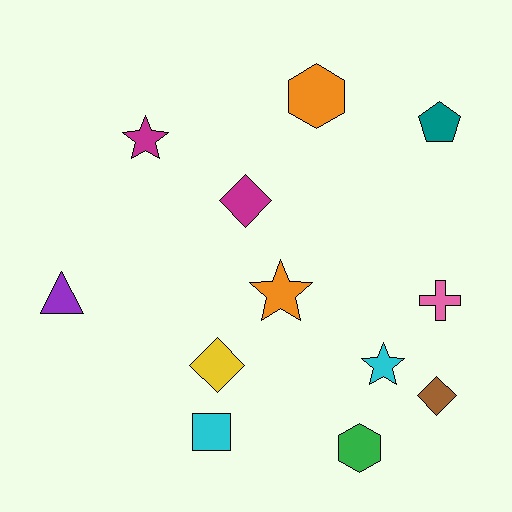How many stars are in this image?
There are 3 stars.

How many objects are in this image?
There are 12 objects.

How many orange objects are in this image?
There are 2 orange objects.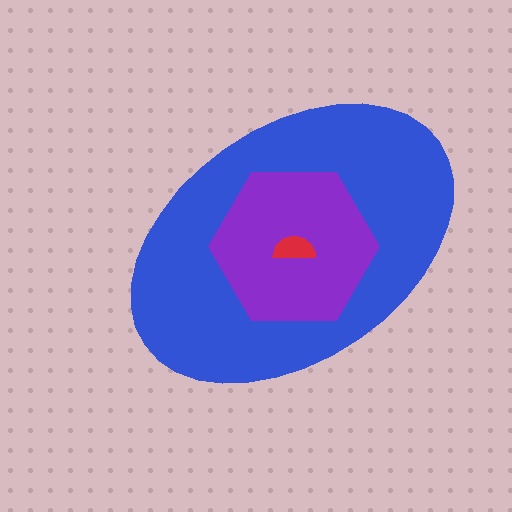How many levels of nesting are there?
3.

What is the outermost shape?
The blue ellipse.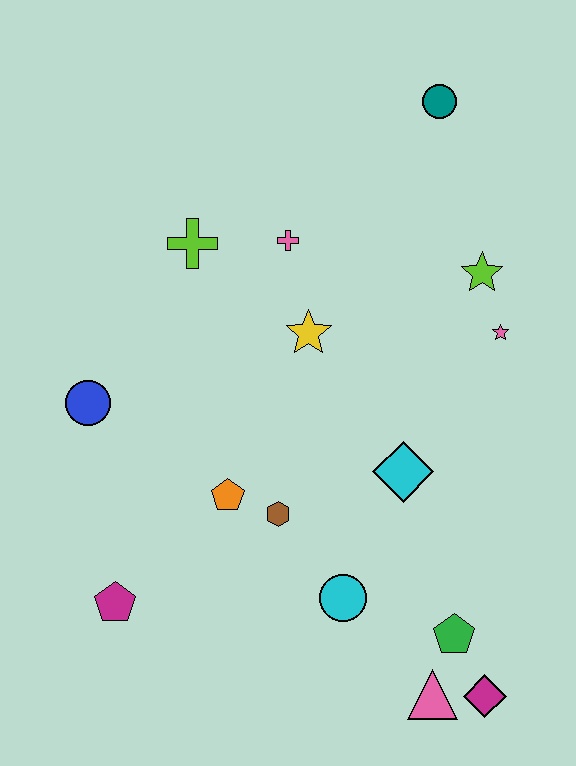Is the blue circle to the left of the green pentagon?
Yes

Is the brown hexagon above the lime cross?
No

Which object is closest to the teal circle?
The lime star is closest to the teal circle.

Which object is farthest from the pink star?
The magenta pentagon is farthest from the pink star.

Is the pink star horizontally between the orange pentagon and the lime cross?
No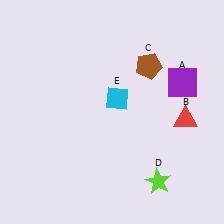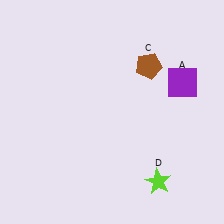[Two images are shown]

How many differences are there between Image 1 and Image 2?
There are 2 differences between the two images.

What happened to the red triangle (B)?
The red triangle (B) was removed in Image 2. It was in the bottom-right area of Image 1.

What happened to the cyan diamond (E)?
The cyan diamond (E) was removed in Image 2. It was in the top-right area of Image 1.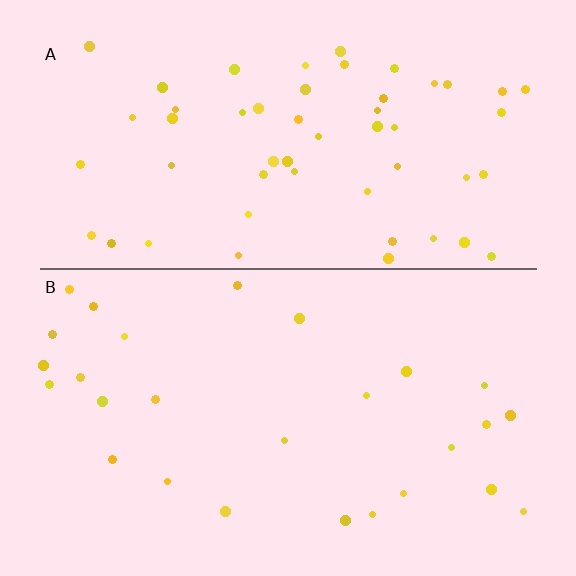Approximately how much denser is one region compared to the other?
Approximately 2.0× — region A over region B.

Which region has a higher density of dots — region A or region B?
A (the top).